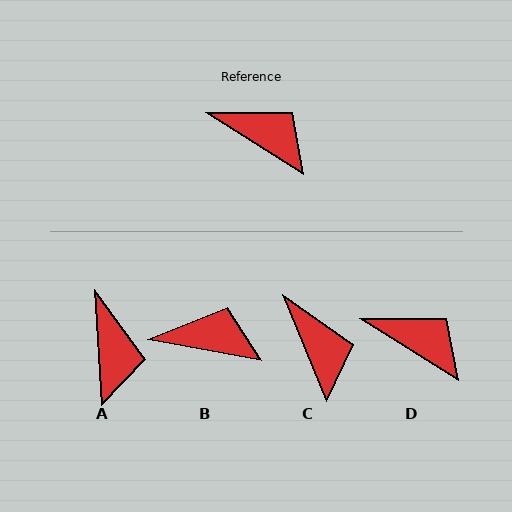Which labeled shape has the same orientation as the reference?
D.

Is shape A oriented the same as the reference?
No, it is off by about 54 degrees.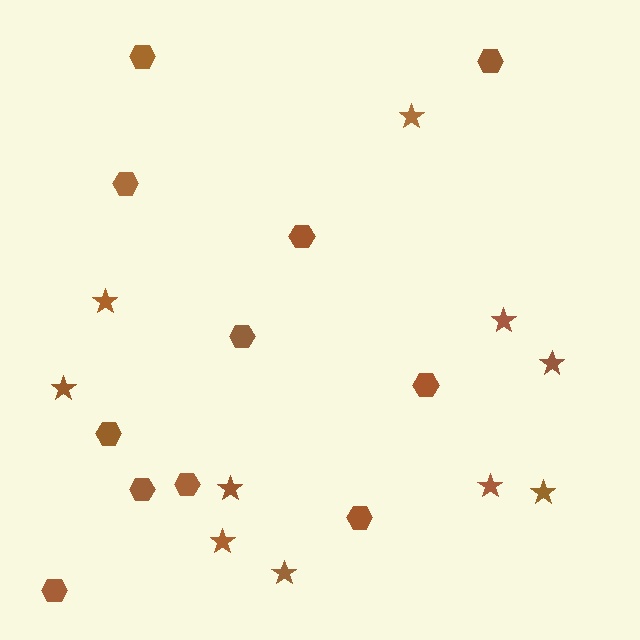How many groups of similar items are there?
There are 2 groups: one group of hexagons (11) and one group of stars (10).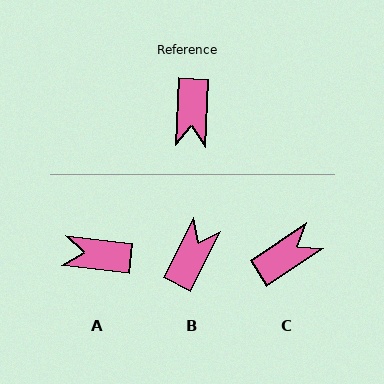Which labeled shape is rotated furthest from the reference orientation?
B, about 156 degrees away.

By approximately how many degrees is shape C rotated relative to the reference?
Approximately 126 degrees counter-clockwise.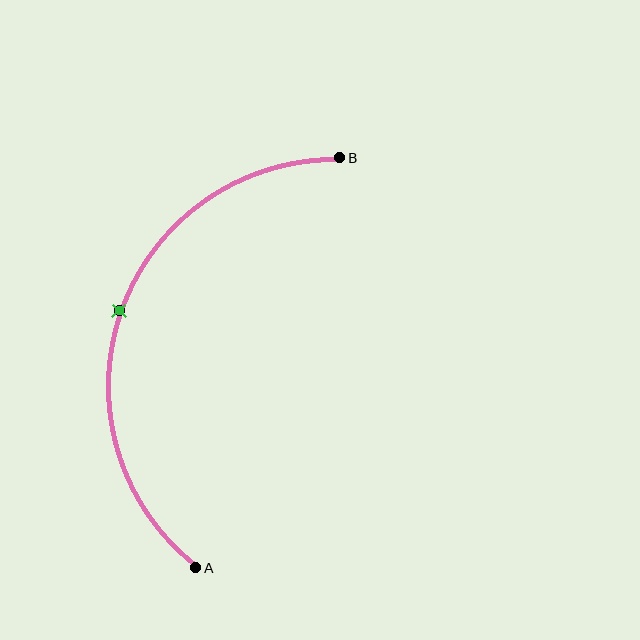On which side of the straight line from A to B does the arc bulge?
The arc bulges to the left of the straight line connecting A and B.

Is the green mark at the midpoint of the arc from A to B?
Yes. The green mark lies on the arc at equal arc-length from both A and B — it is the arc midpoint.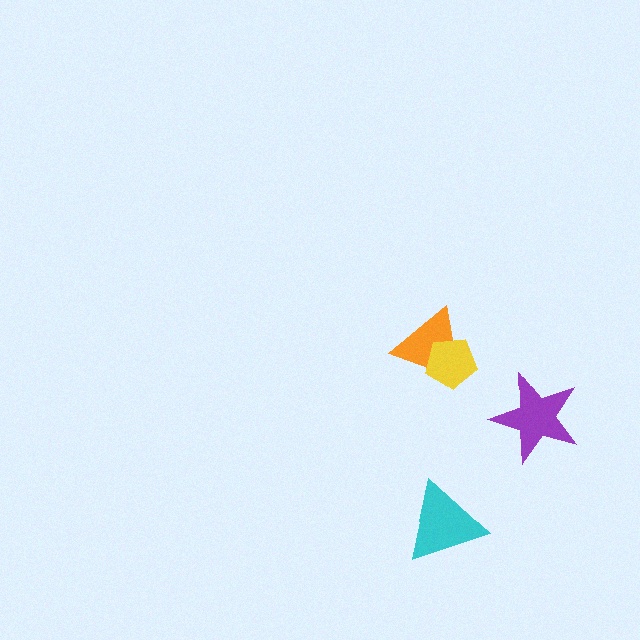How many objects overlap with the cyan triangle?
0 objects overlap with the cyan triangle.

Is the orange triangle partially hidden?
Yes, it is partially covered by another shape.